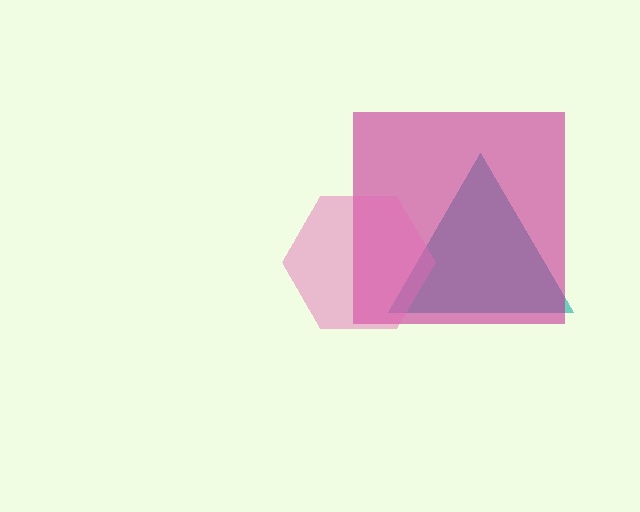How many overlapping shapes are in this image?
There are 3 overlapping shapes in the image.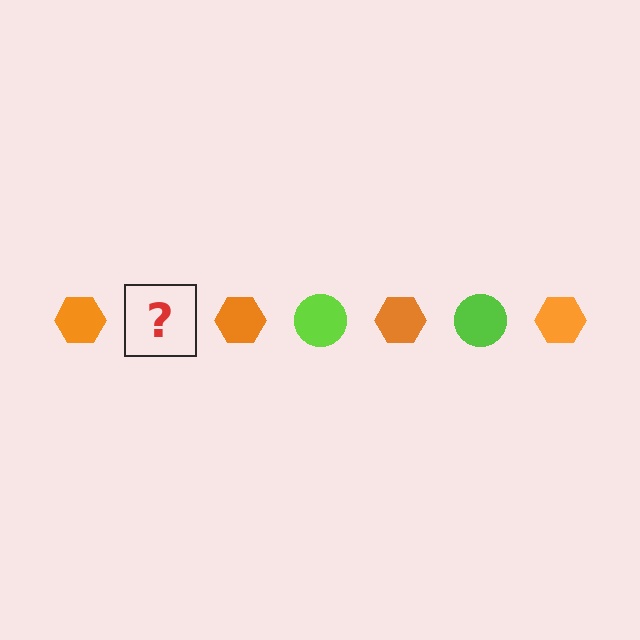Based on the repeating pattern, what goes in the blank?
The blank should be a lime circle.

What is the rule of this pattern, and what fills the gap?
The rule is that the pattern alternates between orange hexagon and lime circle. The gap should be filled with a lime circle.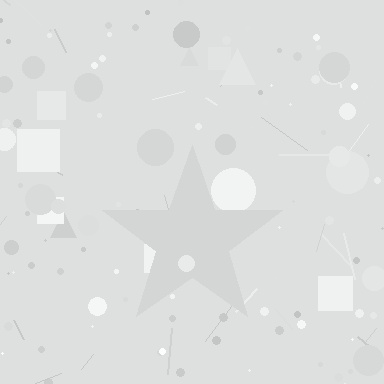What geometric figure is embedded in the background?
A star is embedded in the background.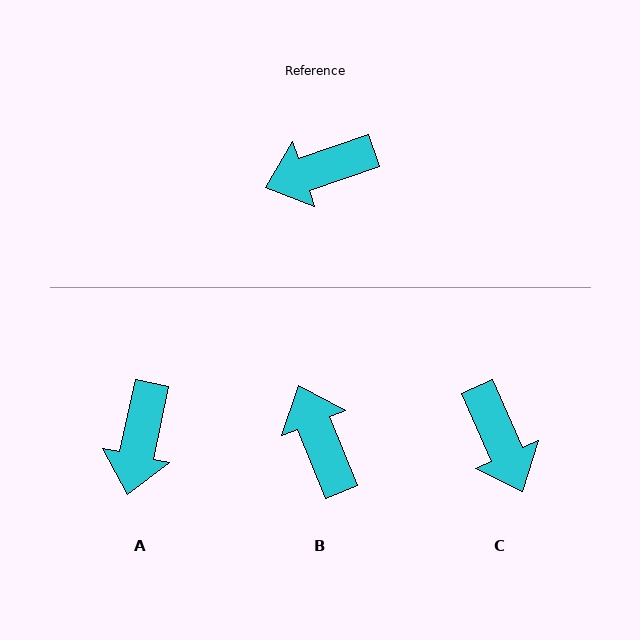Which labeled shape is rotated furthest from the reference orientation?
C, about 95 degrees away.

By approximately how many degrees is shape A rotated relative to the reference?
Approximately 59 degrees counter-clockwise.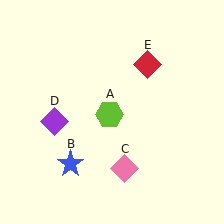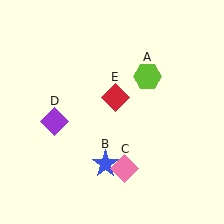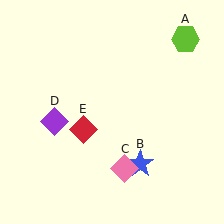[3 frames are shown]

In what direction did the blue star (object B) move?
The blue star (object B) moved right.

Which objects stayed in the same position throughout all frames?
Pink diamond (object C) and purple diamond (object D) remained stationary.